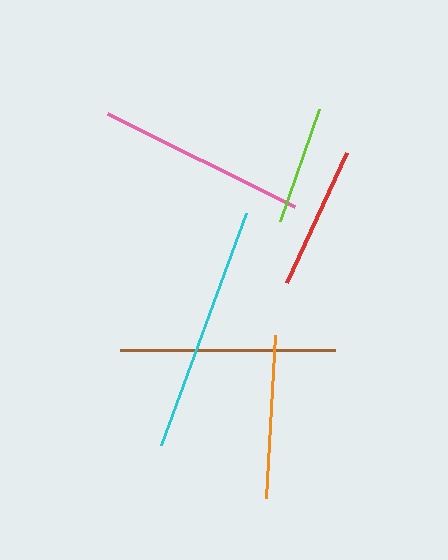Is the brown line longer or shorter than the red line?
The brown line is longer than the red line.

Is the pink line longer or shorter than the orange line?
The pink line is longer than the orange line.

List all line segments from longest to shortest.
From longest to shortest: cyan, brown, pink, orange, red, lime.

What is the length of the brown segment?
The brown segment is approximately 216 pixels long.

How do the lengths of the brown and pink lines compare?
The brown and pink lines are approximately the same length.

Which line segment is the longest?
The cyan line is the longest at approximately 247 pixels.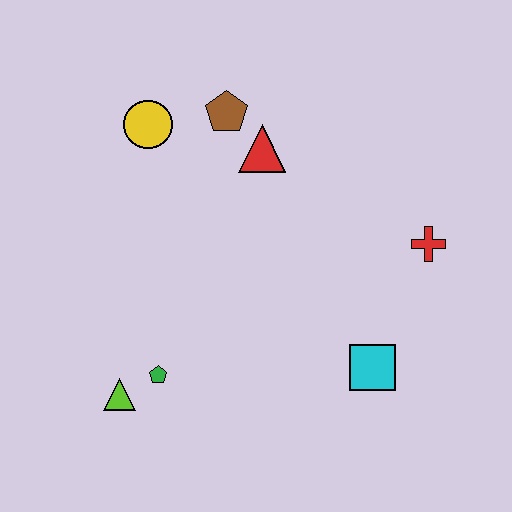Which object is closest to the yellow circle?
The brown pentagon is closest to the yellow circle.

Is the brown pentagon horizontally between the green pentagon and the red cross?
Yes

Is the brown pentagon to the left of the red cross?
Yes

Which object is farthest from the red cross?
The lime triangle is farthest from the red cross.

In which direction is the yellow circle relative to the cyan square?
The yellow circle is above the cyan square.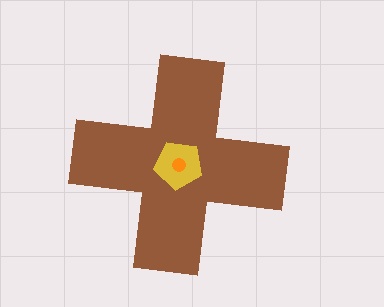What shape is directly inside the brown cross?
The yellow pentagon.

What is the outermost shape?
The brown cross.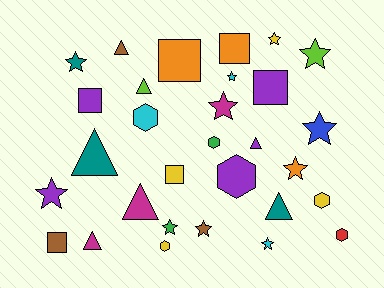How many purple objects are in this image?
There are 5 purple objects.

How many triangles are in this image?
There are 7 triangles.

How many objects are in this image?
There are 30 objects.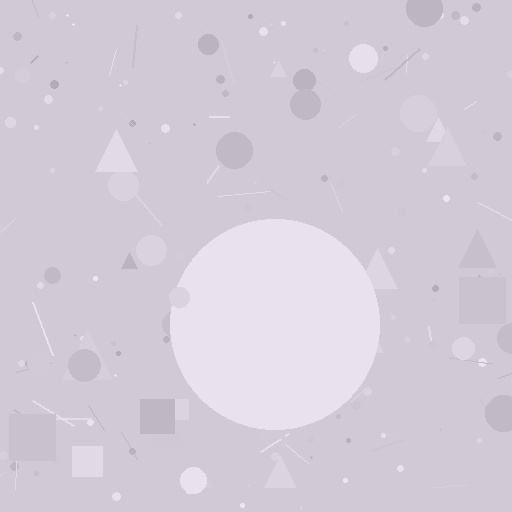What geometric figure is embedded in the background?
A circle is embedded in the background.